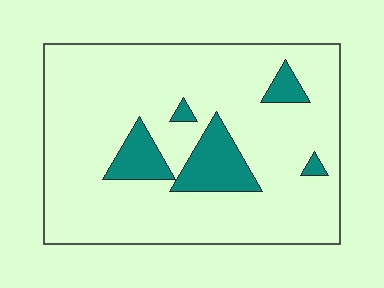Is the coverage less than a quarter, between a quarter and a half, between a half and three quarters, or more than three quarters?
Less than a quarter.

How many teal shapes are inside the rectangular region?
5.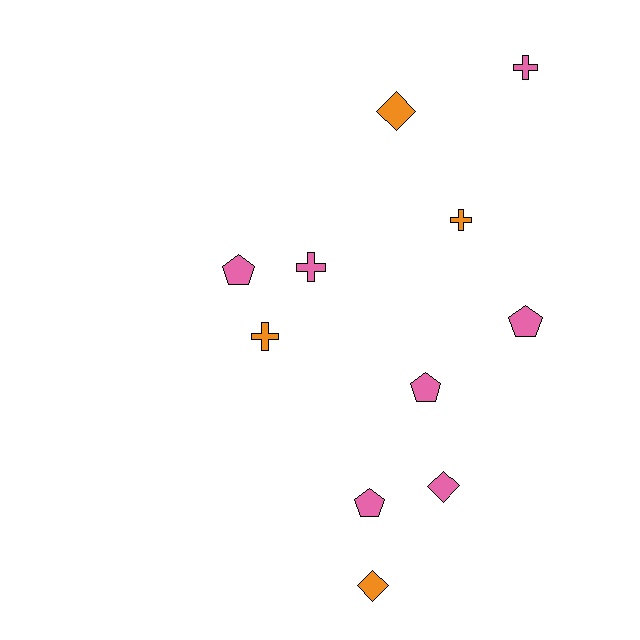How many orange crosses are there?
There are 2 orange crosses.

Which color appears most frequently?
Pink, with 7 objects.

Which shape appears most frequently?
Cross, with 4 objects.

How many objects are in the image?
There are 11 objects.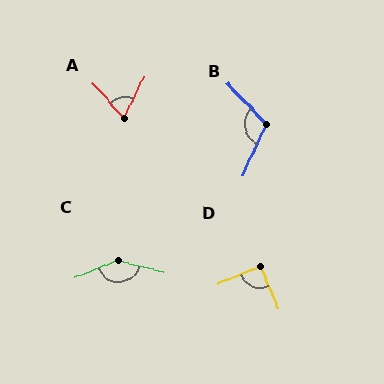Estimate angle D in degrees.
Approximately 90 degrees.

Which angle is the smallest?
A, at approximately 67 degrees.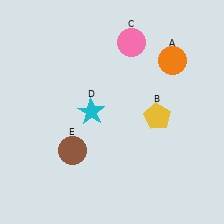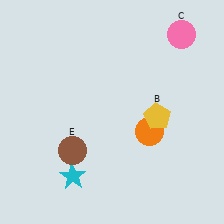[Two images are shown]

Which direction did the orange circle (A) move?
The orange circle (A) moved down.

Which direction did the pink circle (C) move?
The pink circle (C) moved right.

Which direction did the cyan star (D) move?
The cyan star (D) moved down.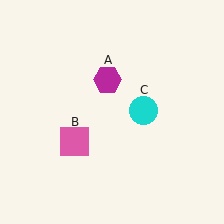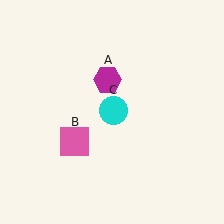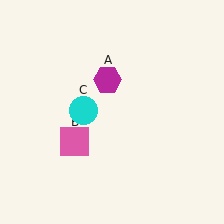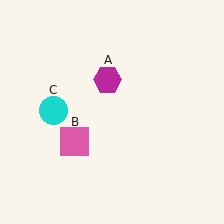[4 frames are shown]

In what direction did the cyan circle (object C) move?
The cyan circle (object C) moved left.